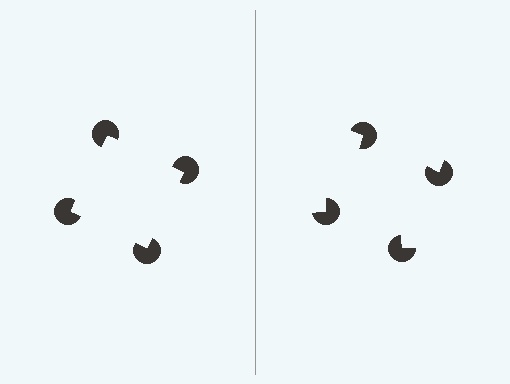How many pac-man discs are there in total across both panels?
8 — 4 on each side.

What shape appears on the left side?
An illusory square.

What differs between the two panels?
The pac-man discs are positioned identically on both sides; only the wedge orientations differ. On the left they align to a square; on the right they are misaligned.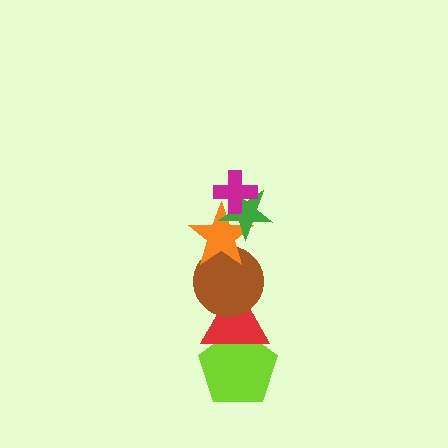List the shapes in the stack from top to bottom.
From top to bottom: the magenta cross, the green star, the orange star, the brown circle, the red triangle, the lime pentagon.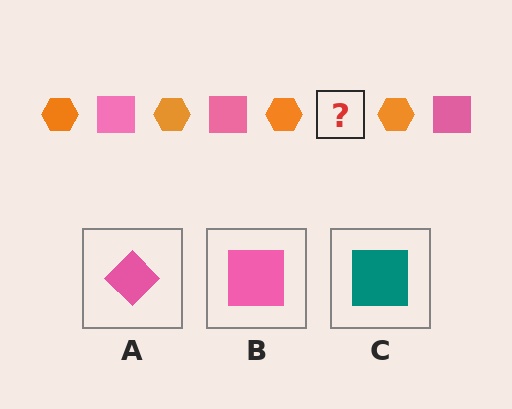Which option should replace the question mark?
Option B.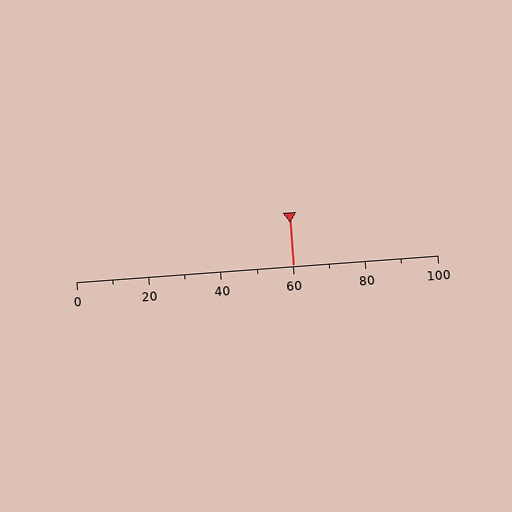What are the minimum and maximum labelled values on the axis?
The axis runs from 0 to 100.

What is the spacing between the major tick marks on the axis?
The major ticks are spaced 20 apart.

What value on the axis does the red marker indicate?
The marker indicates approximately 60.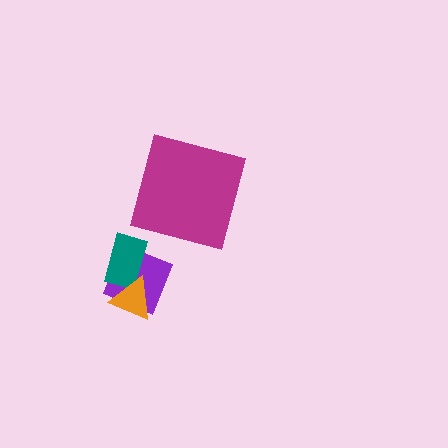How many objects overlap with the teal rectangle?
2 objects overlap with the teal rectangle.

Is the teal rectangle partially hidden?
Yes, it is partially covered by another shape.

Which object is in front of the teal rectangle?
The orange triangle is in front of the teal rectangle.